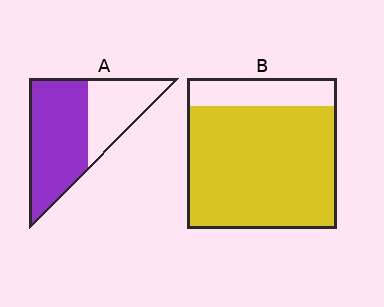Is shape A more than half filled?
Yes.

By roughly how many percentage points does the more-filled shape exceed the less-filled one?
By roughly 20 percentage points (B over A).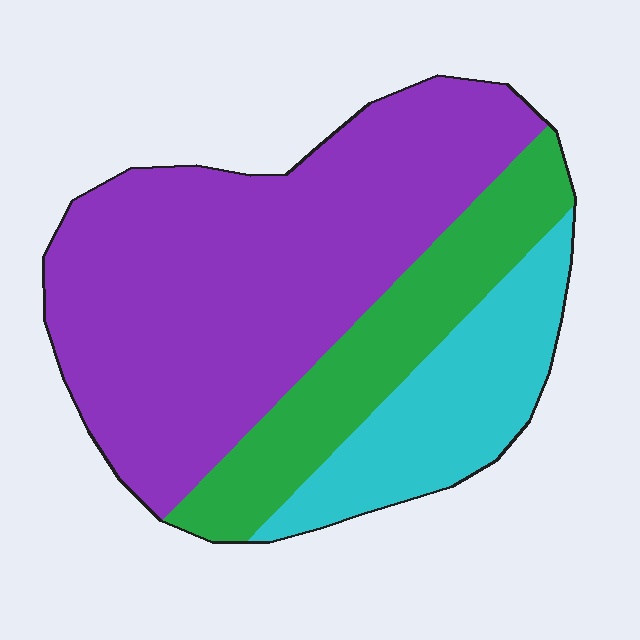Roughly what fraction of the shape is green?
Green takes up about one fifth (1/5) of the shape.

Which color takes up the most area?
Purple, at roughly 60%.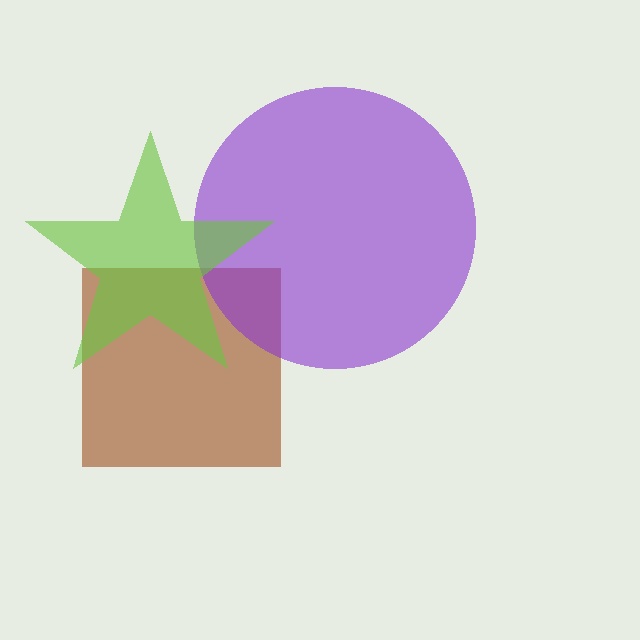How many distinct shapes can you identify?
There are 3 distinct shapes: a brown square, a purple circle, a lime star.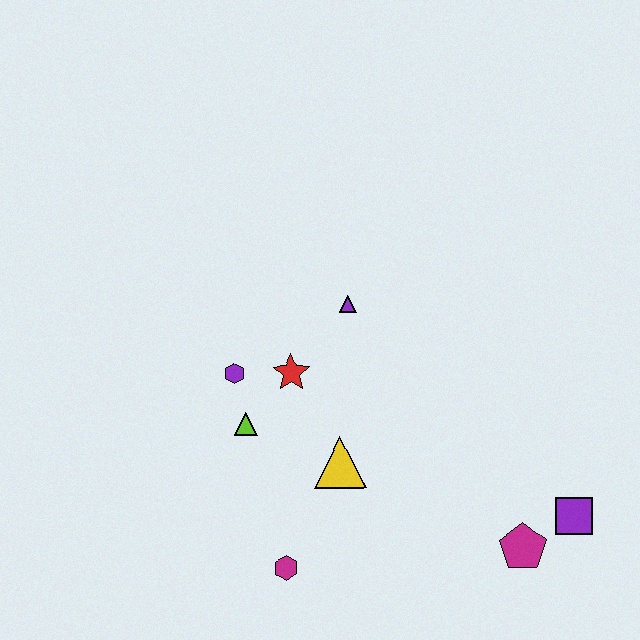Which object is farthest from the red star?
The purple square is farthest from the red star.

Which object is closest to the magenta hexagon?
The yellow triangle is closest to the magenta hexagon.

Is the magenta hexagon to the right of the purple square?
No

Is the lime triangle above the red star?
No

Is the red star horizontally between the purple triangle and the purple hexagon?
Yes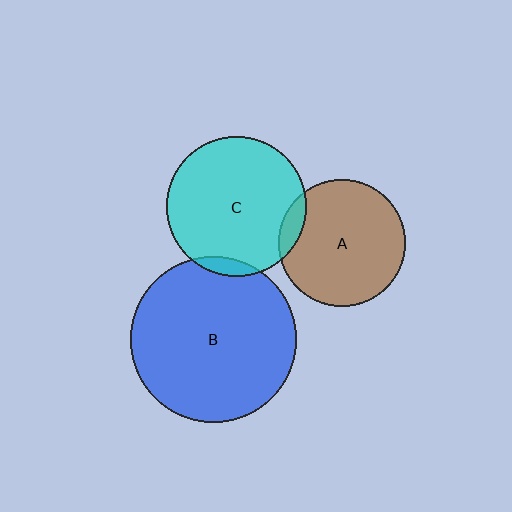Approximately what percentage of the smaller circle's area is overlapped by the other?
Approximately 5%.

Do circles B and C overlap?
Yes.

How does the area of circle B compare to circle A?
Approximately 1.7 times.